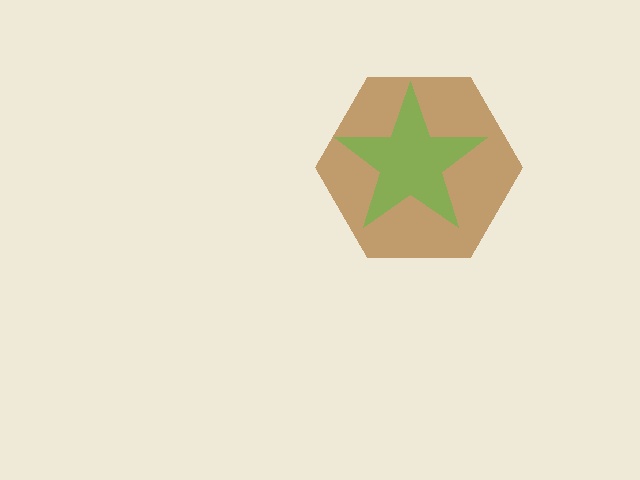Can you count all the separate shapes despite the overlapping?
Yes, there are 2 separate shapes.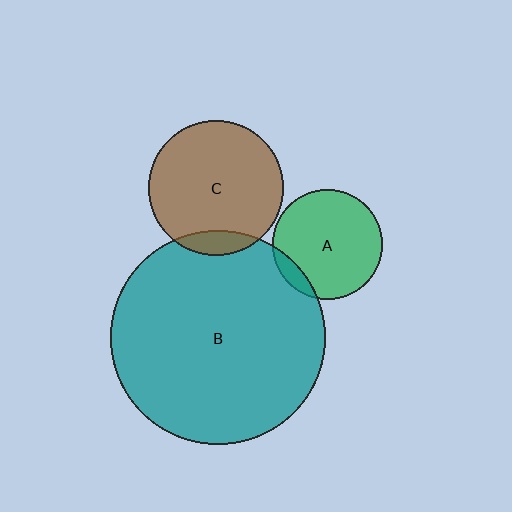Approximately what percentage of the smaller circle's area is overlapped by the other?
Approximately 10%.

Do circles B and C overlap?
Yes.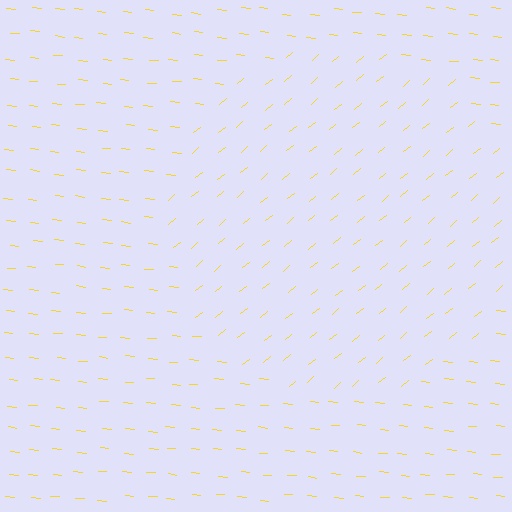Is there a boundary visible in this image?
Yes, there is a texture boundary formed by a change in line orientation.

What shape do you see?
I see a circle.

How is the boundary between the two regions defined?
The boundary is defined purely by a change in line orientation (approximately 45 degrees difference). All lines are the same color and thickness.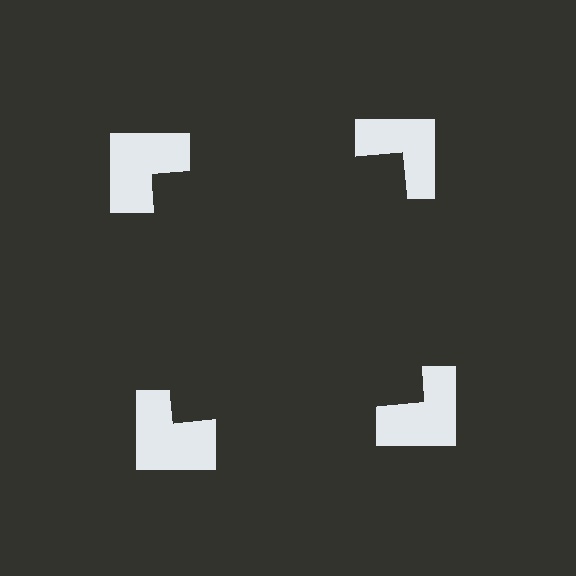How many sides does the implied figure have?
4 sides.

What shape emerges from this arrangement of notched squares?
An illusory square — its edges are inferred from the aligned wedge cuts in the notched squares, not physically drawn.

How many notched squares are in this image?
There are 4 — one at each vertex of the illusory square.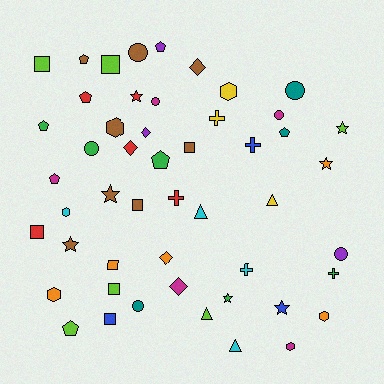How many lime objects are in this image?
There are 6 lime objects.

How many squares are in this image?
There are 8 squares.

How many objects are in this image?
There are 50 objects.